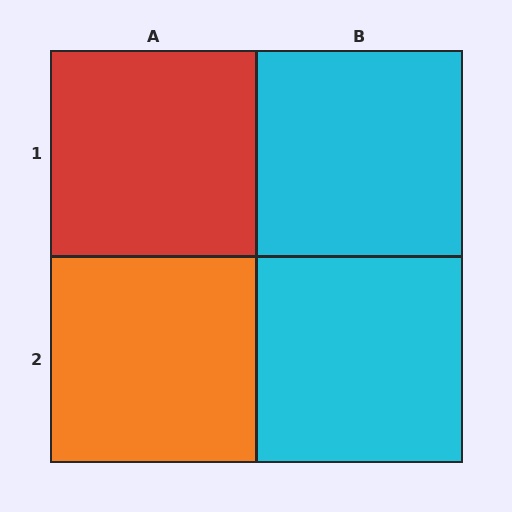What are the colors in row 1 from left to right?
Red, cyan.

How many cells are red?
1 cell is red.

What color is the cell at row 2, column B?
Cyan.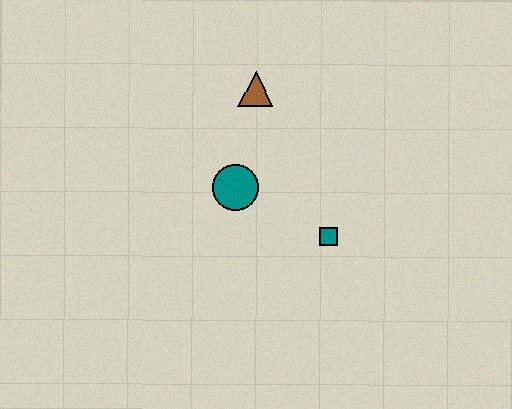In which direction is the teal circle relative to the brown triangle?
The teal circle is below the brown triangle.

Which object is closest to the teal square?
The teal circle is closest to the teal square.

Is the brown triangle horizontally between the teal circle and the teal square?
Yes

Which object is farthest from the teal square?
The brown triangle is farthest from the teal square.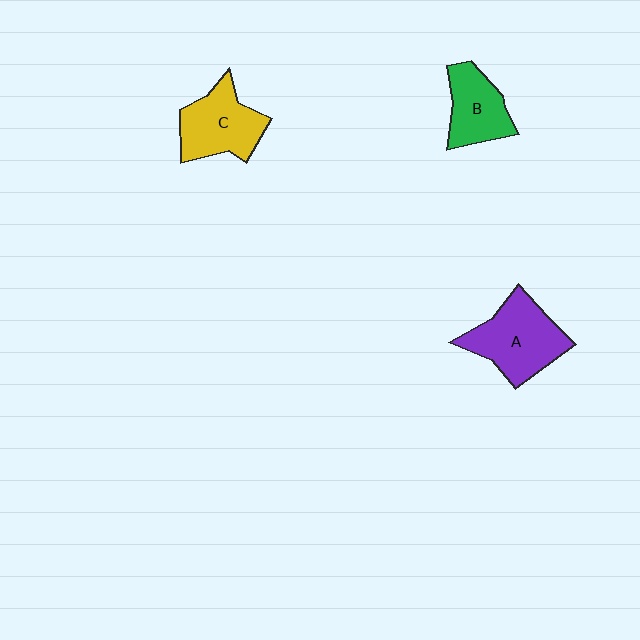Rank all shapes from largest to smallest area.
From largest to smallest: A (purple), C (yellow), B (green).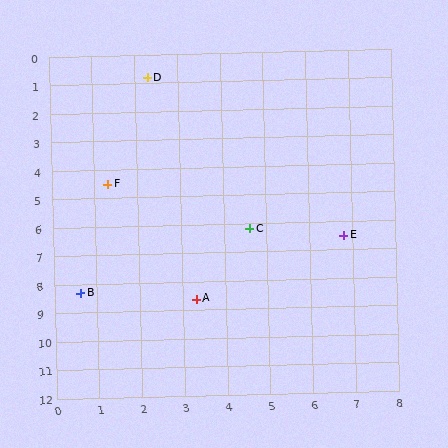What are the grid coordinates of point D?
Point D is at approximately (2.3, 0.8).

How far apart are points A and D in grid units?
Points A and D are about 7.9 grid units apart.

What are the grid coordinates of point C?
Point C is at approximately (4.6, 6.2).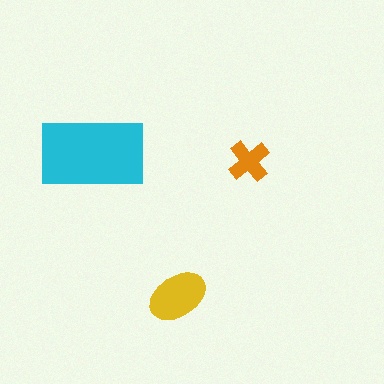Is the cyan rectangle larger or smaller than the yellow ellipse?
Larger.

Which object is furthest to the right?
The orange cross is rightmost.